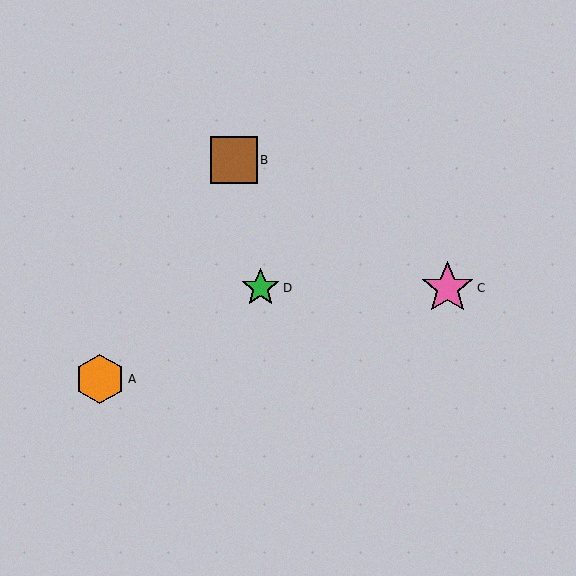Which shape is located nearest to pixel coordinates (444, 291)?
The pink star (labeled C) at (447, 288) is nearest to that location.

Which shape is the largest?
The pink star (labeled C) is the largest.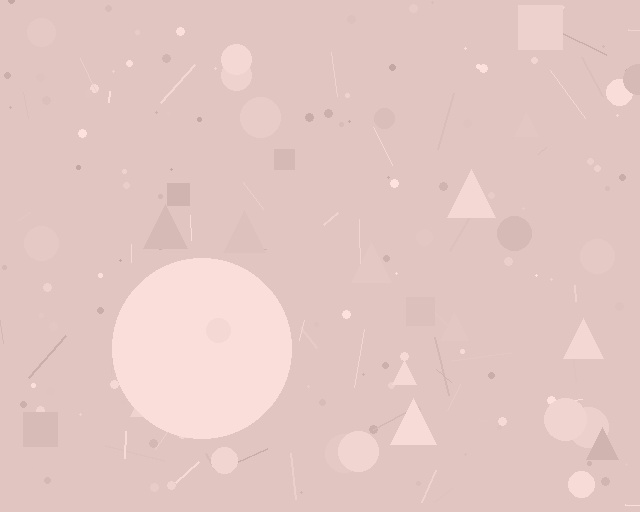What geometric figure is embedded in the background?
A circle is embedded in the background.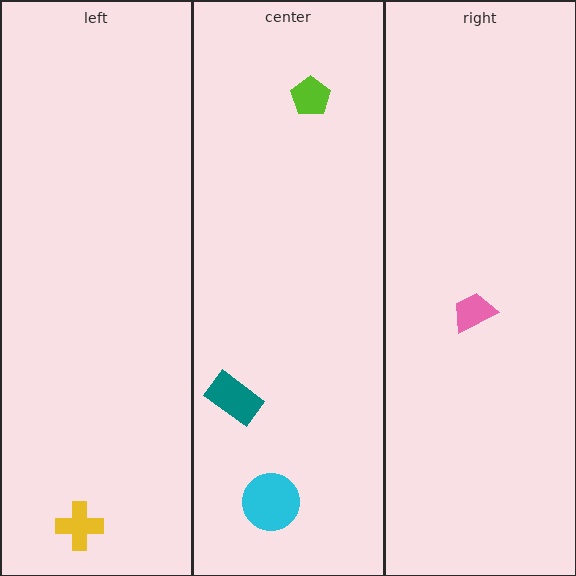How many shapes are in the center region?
3.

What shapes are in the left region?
The yellow cross.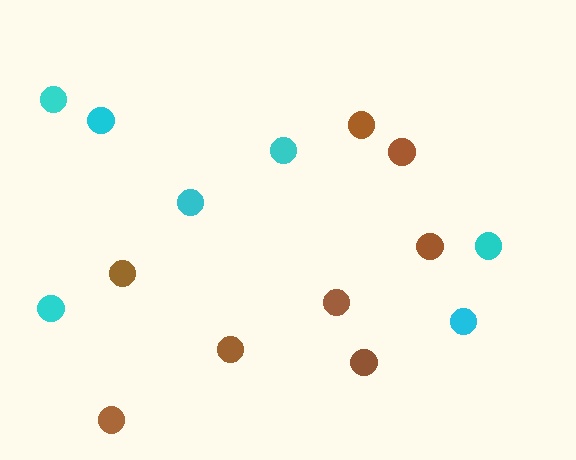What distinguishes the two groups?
There are 2 groups: one group of cyan circles (7) and one group of brown circles (8).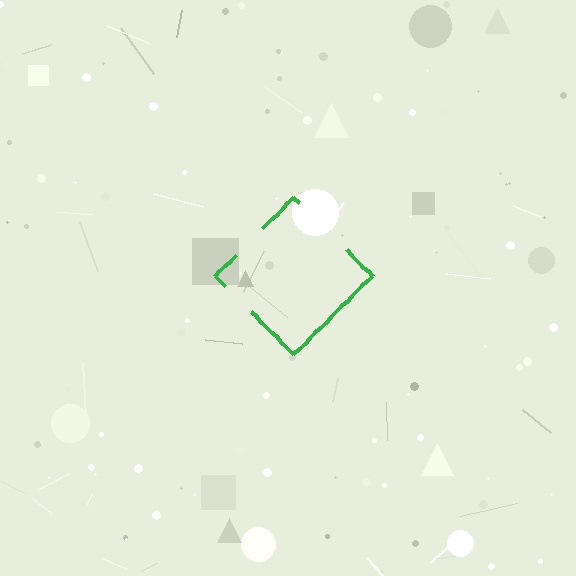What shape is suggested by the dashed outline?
The dashed outline suggests a diamond.